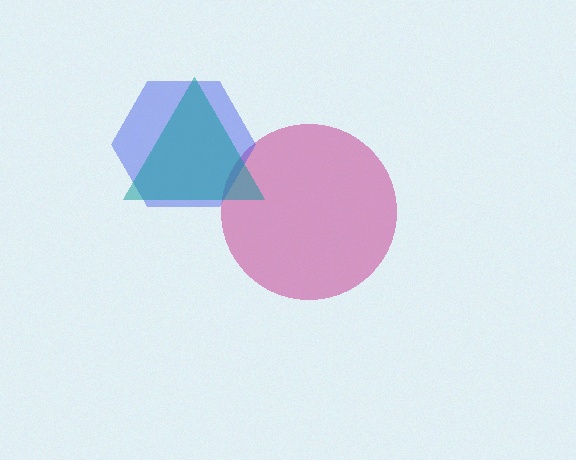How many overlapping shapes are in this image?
There are 3 overlapping shapes in the image.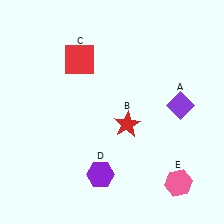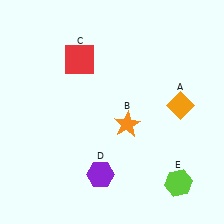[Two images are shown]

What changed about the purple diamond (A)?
In Image 1, A is purple. In Image 2, it changed to orange.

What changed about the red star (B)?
In Image 1, B is red. In Image 2, it changed to orange.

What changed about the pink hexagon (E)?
In Image 1, E is pink. In Image 2, it changed to lime.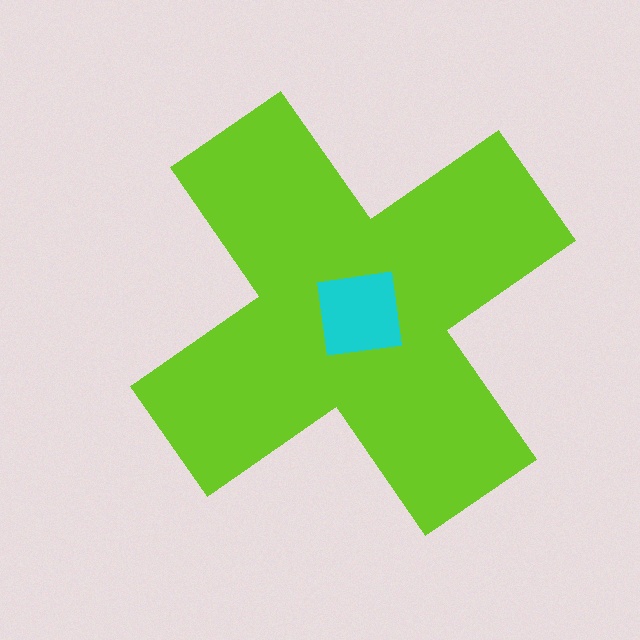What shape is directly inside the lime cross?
The cyan square.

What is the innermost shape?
The cyan square.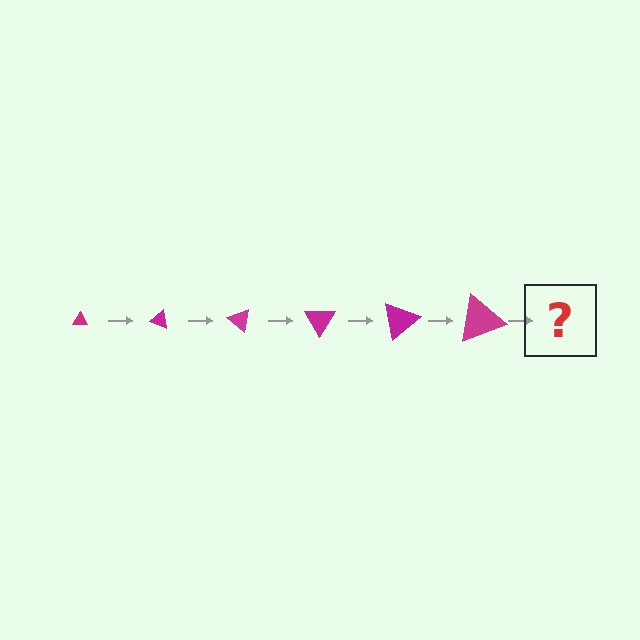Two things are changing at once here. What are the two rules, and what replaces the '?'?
The two rules are that the triangle grows larger each step and it rotates 20 degrees each step. The '?' should be a triangle, larger than the previous one and rotated 120 degrees from the start.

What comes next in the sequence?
The next element should be a triangle, larger than the previous one and rotated 120 degrees from the start.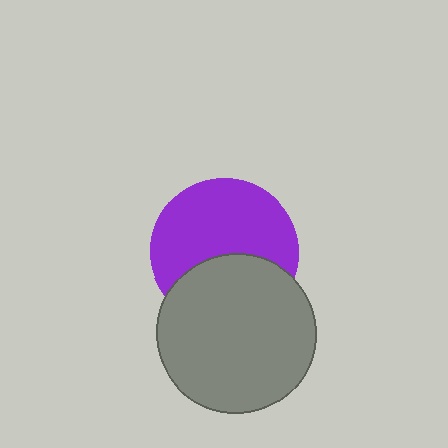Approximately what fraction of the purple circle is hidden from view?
Roughly 38% of the purple circle is hidden behind the gray circle.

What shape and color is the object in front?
The object in front is a gray circle.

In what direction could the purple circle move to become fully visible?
The purple circle could move up. That would shift it out from behind the gray circle entirely.